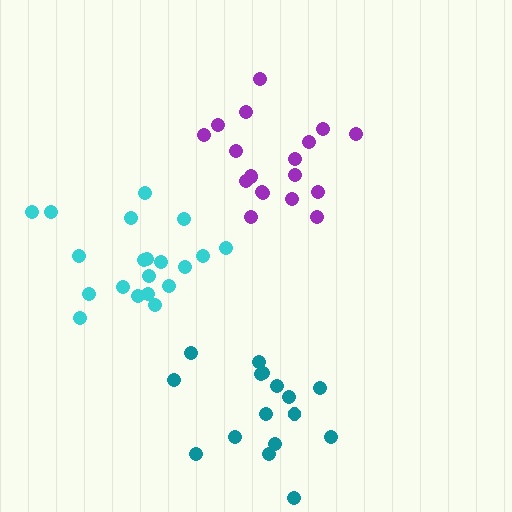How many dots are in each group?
Group 1: 20 dots, Group 2: 19 dots, Group 3: 16 dots (55 total).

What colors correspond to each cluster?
The clusters are colored: cyan, purple, teal.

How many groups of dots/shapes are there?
There are 3 groups.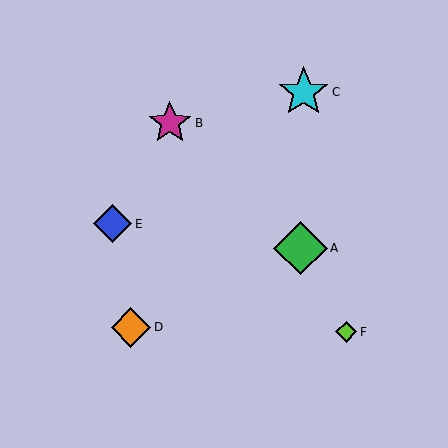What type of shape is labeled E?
Shape E is a blue diamond.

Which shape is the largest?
The green diamond (labeled A) is the largest.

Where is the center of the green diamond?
The center of the green diamond is at (301, 248).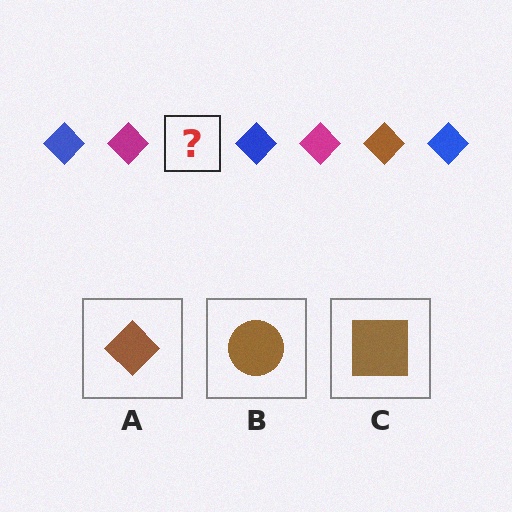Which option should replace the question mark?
Option A.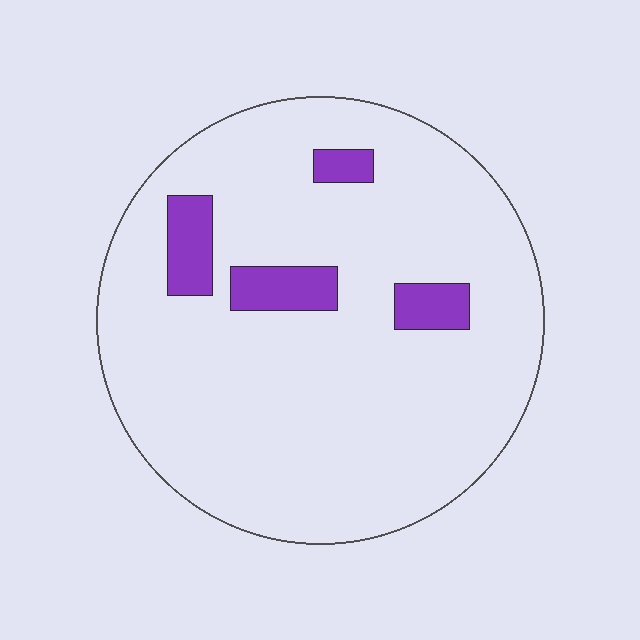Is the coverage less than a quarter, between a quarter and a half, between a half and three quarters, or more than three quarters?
Less than a quarter.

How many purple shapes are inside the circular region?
4.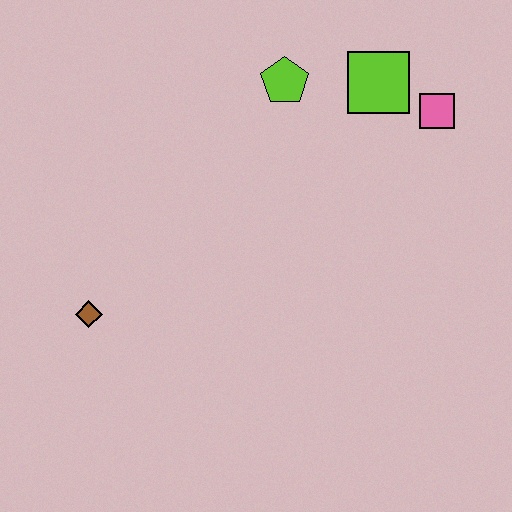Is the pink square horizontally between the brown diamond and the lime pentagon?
No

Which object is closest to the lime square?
The pink square is closest to the lime square.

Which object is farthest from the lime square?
The brown diamond is farthest from the lime square.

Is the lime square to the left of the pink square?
Yes